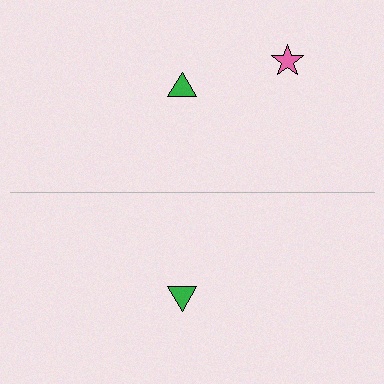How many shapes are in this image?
There are 3 shapes in this image.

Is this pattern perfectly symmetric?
No, the pattern is not perfectly symmetric. A pink star is missing from the bottom side.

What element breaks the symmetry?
A pink star is missing from the bottom side.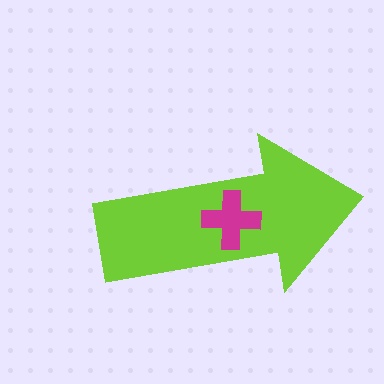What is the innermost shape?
The magenta cross.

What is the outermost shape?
The lime arrow.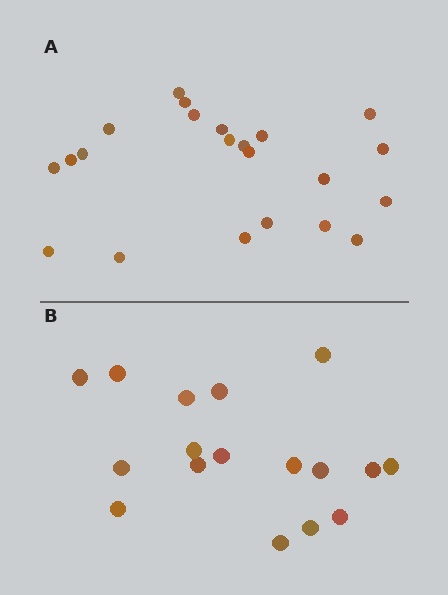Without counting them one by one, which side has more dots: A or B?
Region A (the top region) has more dots.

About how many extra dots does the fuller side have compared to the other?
Region A has about 5 more dots than region B.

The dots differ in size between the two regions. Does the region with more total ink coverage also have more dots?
No. Region B has more total ink coverage because its dots are larger, but region A actually contains more individual dots. Total area can be misleading — the number of items is what matters here.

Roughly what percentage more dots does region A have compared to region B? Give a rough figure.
About 30% more.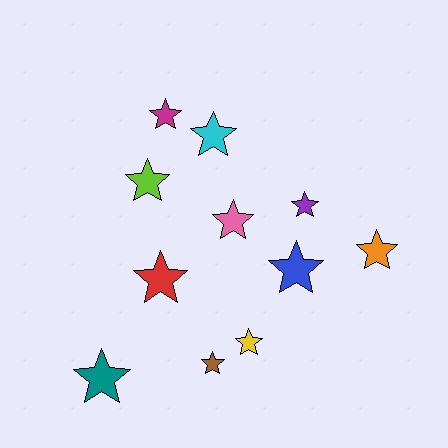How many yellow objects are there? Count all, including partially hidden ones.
There is 1 yellow object.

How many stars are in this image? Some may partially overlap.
There are 11 stars.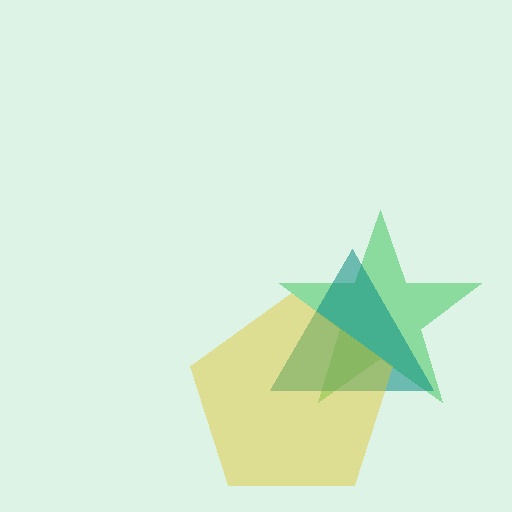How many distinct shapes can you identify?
There are 3 distinct shapes: a green star, a teal triangle, a yellow pentagon.